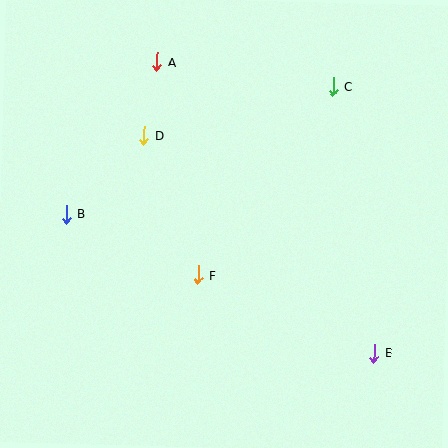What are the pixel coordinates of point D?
Point D is at (144, 135).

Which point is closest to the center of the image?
Point F at (198, 275) is closest to the center.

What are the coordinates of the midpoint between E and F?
The midpoint between E and F is at (286, 314).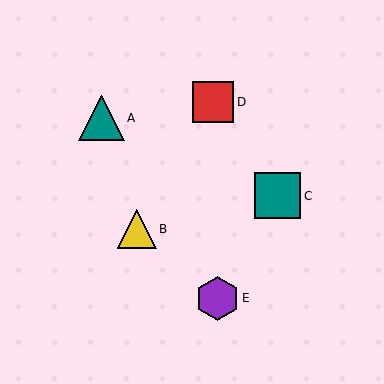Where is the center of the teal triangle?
The center of the teal triangle is at (102, 118).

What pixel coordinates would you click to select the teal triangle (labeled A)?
Click at (102, 118) to select the teal triangle A.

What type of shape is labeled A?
Shape A is a teal triangle.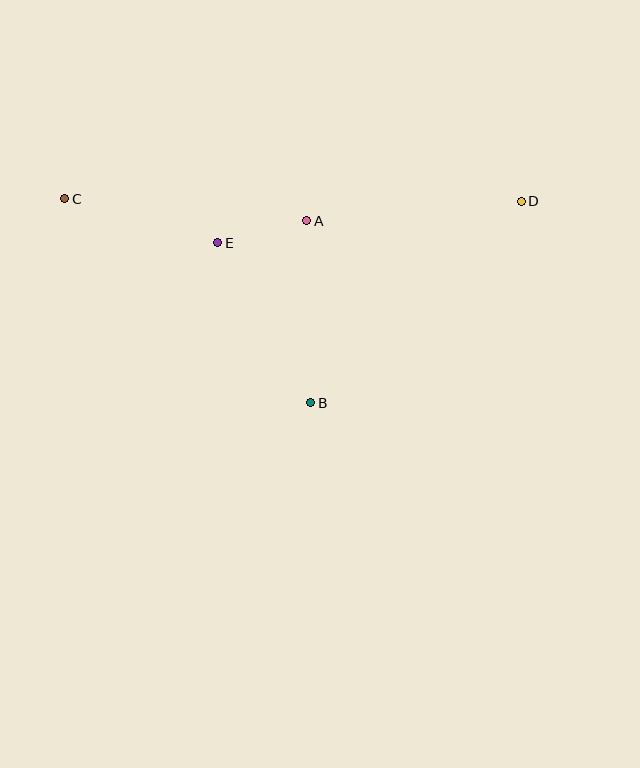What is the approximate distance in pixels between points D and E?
The distance between D and E is approximately 307 pixels.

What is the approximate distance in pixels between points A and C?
The distance between A and C is approximately 243 pixels.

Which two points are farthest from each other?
Points C and D are farthest from each other.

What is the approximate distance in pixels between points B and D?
The distance between B and D is approximately 292 pixels.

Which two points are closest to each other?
Points A and E are closest to each other.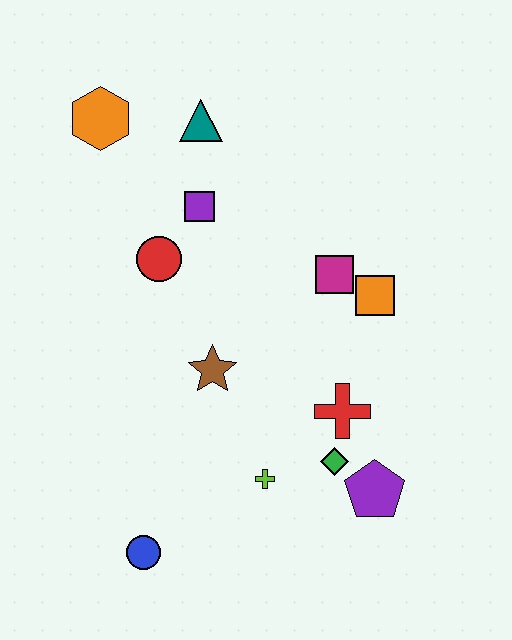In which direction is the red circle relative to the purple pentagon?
The red circle is above the purple pentagon.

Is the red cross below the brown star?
Yes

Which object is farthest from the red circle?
The purple pentagon is farthest from the red circle.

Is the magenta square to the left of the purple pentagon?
Yes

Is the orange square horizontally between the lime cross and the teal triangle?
No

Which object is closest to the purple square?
The red circle is closest to the purple square.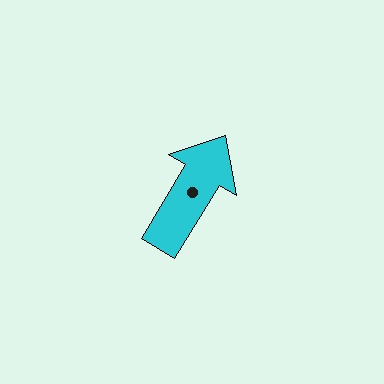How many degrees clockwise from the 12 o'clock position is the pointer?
Approximately 31 degrees.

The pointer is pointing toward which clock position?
Roughly 1 o'clock.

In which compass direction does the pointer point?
Northeast.